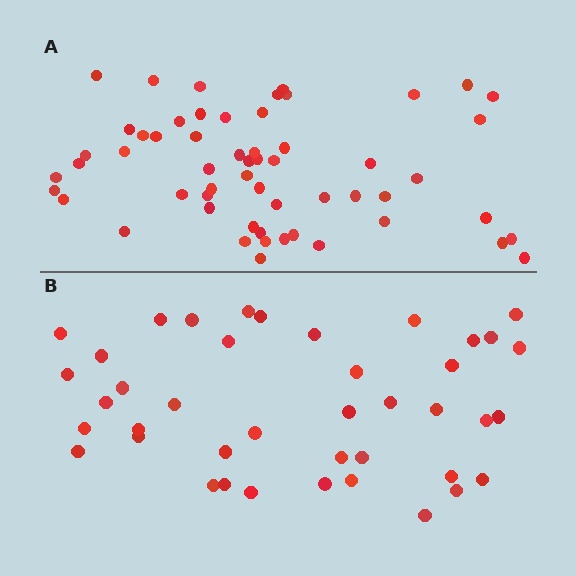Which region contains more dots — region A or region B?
Region A (the top region) has more dots.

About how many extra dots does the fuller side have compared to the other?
Region A has approximately 15 more dots than region B.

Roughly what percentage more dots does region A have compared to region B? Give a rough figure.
About 40% more.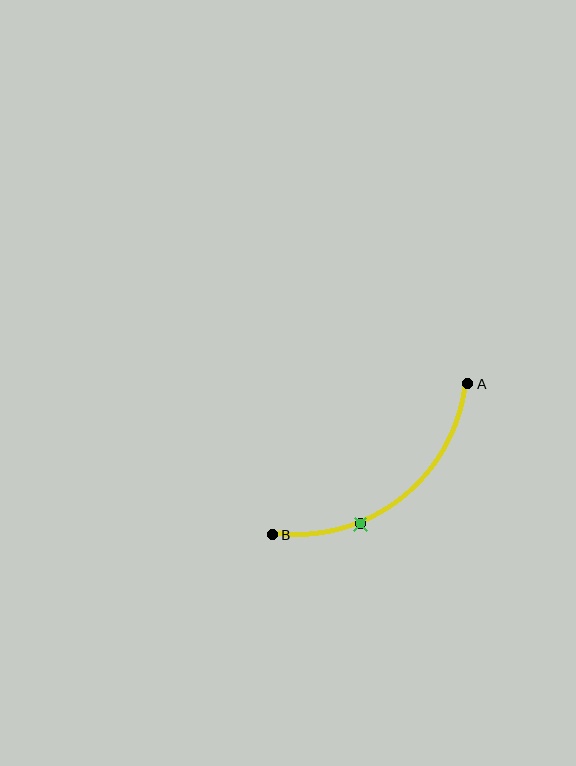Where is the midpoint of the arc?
The arc midpoint is the point on the curve farthest from the straight line joining A and B. It sits below and to the right of that line.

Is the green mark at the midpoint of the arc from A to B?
No. The green mark lies on the arc but is closer to endpoint B. The arc midpoint would be at the point on the curve equidistant along the arc from both A and B.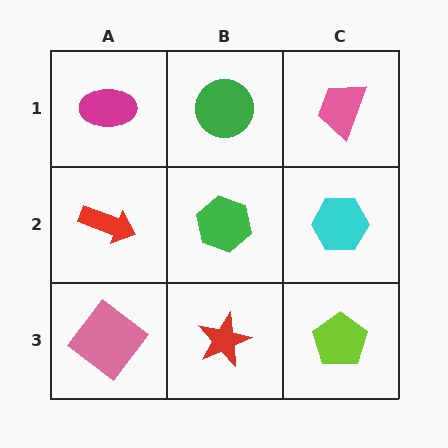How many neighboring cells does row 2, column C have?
3.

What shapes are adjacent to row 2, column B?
A green circle (row 1, column B), a red star (row 3, column B), a red arrow (row 2, column A), a cyan hexagon (row 2, column C).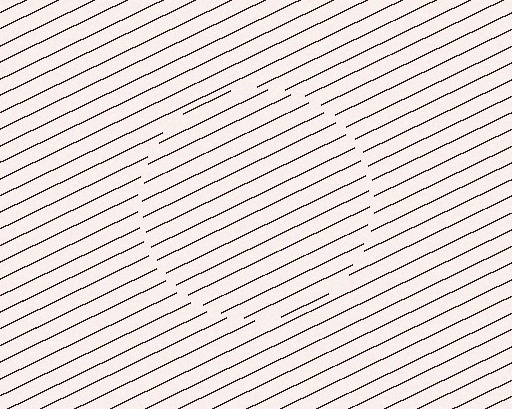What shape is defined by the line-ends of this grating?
An illusory circle. The interior of the shape contains the same grating, shifted by half a period — the contour is defined by the phase discontinuity where line-ends from the inner and outer gratings abut.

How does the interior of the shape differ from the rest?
The interior of the shape contains the same grating, shifted by half a period — the contour is defined by the phase discontinuity where line-ends from the inner and outer gratings abut.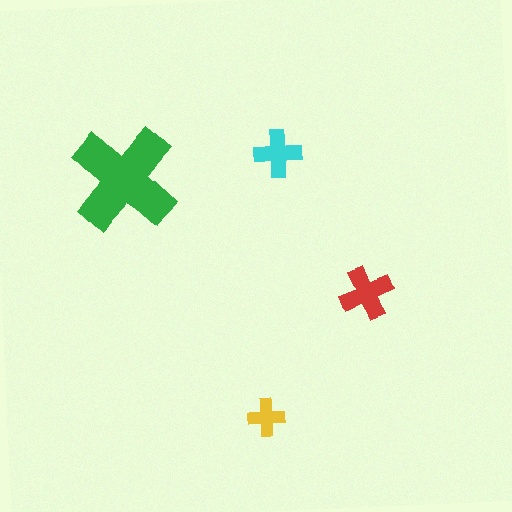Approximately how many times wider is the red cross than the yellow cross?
About 1.5 times wider.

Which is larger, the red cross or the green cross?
The green one.